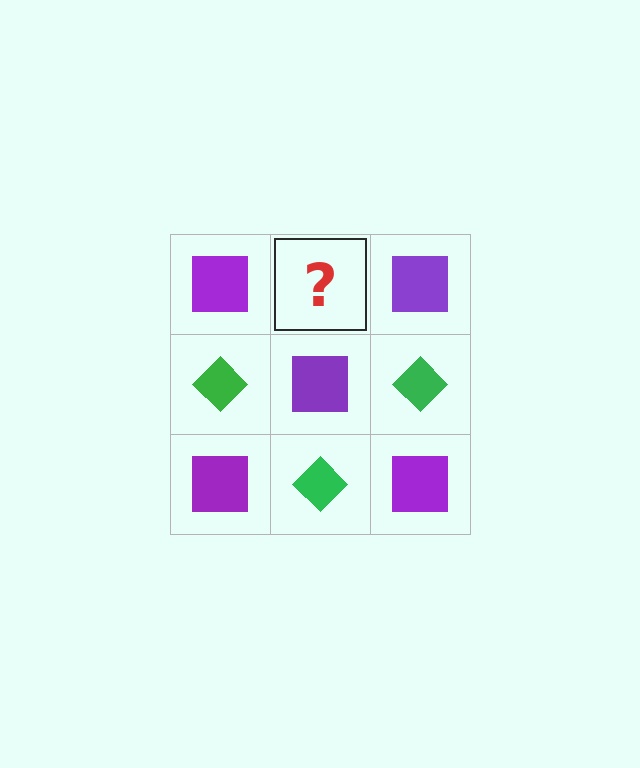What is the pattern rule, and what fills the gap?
The rule is that it alternates purple square and green diamond in a checkerboard pattern. The gap should be filled with a green diamond.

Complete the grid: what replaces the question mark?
The question mark should be replaced with a green diamond.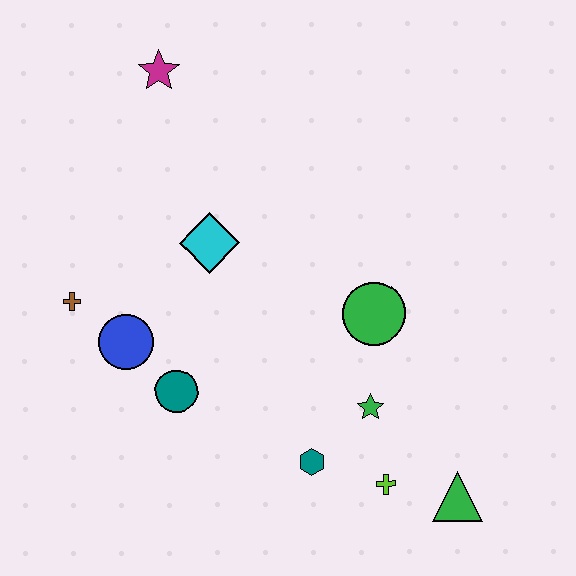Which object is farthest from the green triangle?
The magenta star is farthest from the green triangle.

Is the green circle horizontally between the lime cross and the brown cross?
Yes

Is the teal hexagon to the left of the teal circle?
No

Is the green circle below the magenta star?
Yes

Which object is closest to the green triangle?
The lime cross is closest to the green triangle.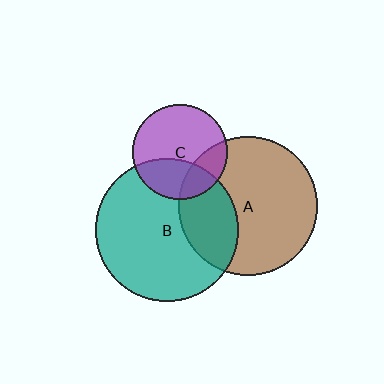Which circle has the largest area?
Circle B (teal).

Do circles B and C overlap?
Yes.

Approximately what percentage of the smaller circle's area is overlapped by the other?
Approximately 35%.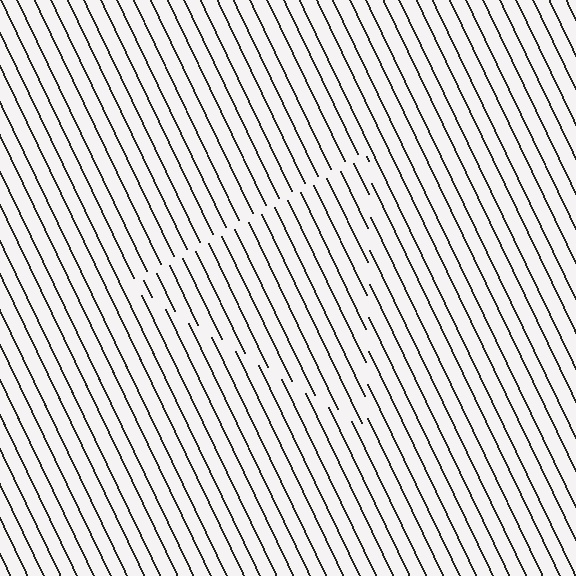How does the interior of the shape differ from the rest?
The interior of the shape contains the same grating, shifted by half a period — the contour is defined by the phase discontinuity where line-ends from the inner and outer gratings abut.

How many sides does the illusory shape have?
3 sides — the line-ends trace a triangle.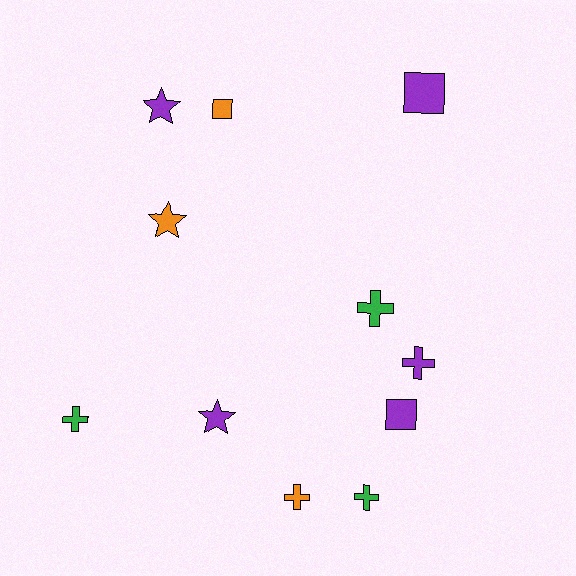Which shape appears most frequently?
Cross, with 5 objects.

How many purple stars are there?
There are 2 purple stars.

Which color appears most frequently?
Purple, with 5 objects.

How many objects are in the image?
There are 11 objects.